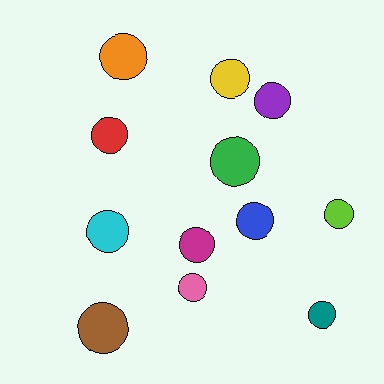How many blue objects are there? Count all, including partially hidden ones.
There is 1 blue object.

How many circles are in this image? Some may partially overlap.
There are 12 circles.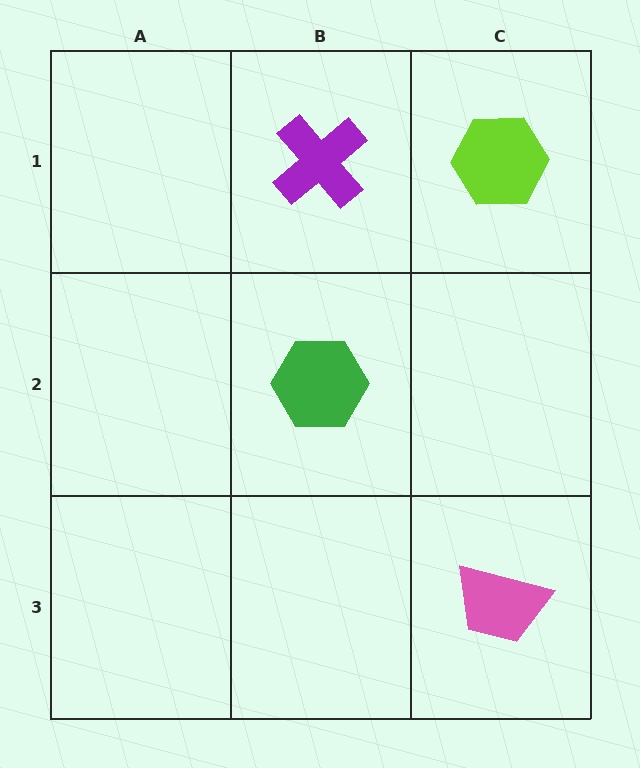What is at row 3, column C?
A pink trapezoid.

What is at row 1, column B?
A purple cross.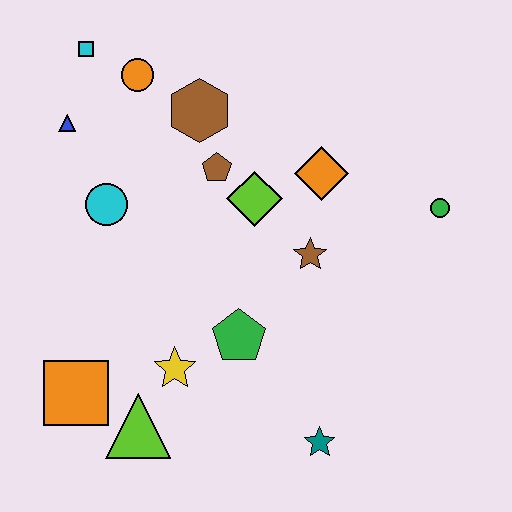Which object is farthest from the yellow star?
The cyan square is farthest from the yellow star.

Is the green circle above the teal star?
Yes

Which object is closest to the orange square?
The lime triangle is closest to the orange square.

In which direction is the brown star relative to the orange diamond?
The brown star is below the orange diamond.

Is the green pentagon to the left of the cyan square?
No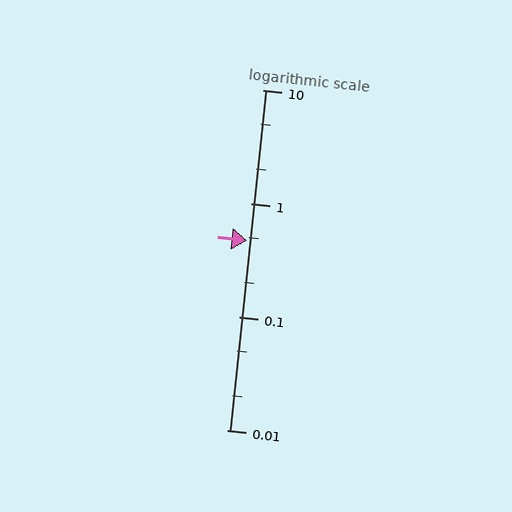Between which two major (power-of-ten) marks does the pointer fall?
The pointer is between 0.1 and 1.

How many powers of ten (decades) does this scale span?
The scale spans 3 decades, from 0.01 to 10.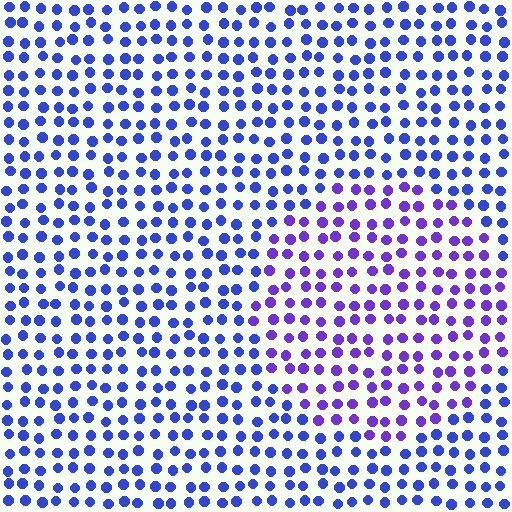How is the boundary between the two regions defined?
The boundary is defined purely by a slight shift in hue (about 32 degrees). Spacing, size, and orientation are identical on both sides.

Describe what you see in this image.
The image is filled with small blue elements in a uniform arrangement. A circle-shaped region is visible where the elements are tinted to a slightly different hue, forming a subtle color boundary.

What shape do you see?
I see a circle.